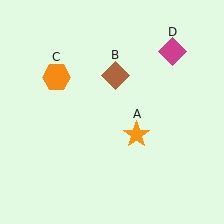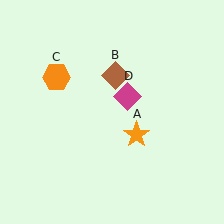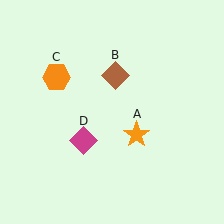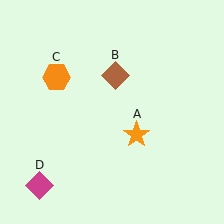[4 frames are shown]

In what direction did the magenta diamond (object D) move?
The magenta diamond (object D) moved down and to the left.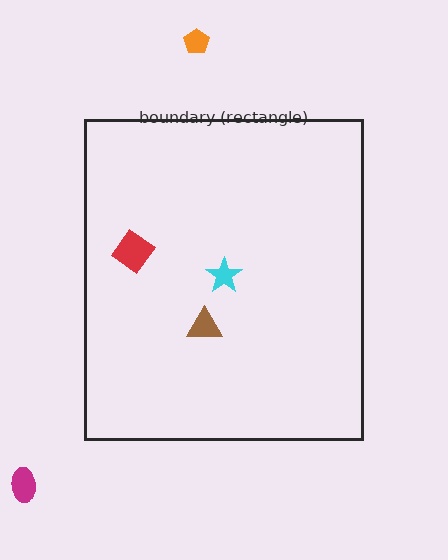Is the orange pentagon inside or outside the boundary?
Outside.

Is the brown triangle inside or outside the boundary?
Inside.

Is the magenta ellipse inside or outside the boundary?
Outside.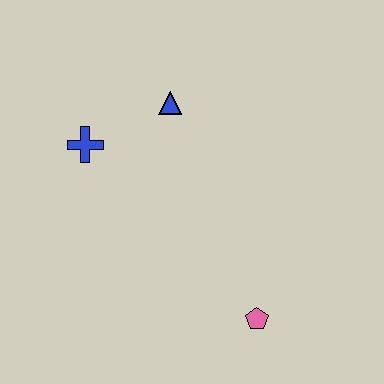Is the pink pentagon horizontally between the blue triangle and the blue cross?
No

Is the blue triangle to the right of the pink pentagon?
No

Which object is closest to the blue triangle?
The blue cross is closest to the blue triangle.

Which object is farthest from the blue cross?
The pink pentagon is farthest from the blue cross.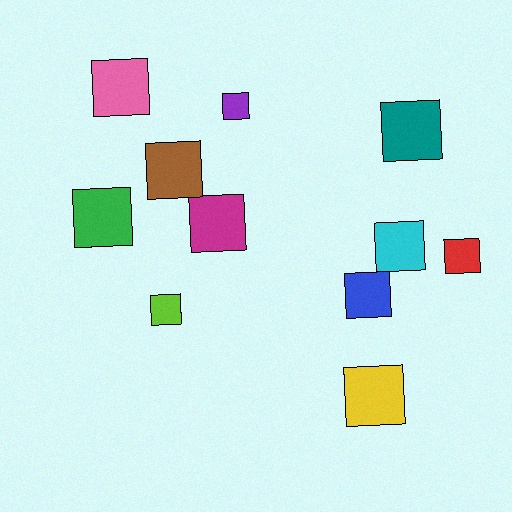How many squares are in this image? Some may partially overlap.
There are 11 squares.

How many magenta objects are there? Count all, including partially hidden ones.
There is 1 magenta object.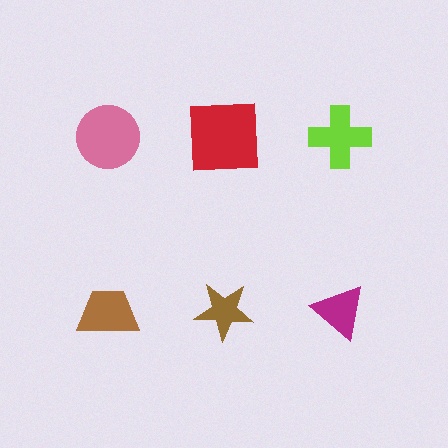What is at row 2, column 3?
A magenta triangle.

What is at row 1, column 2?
A red square.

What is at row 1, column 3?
A lime cross.